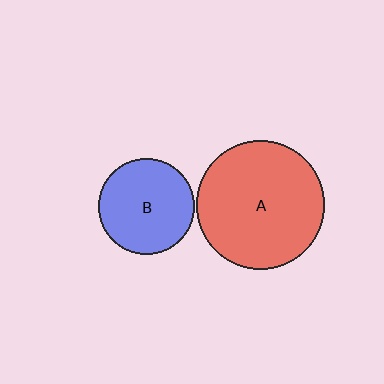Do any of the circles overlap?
No, none of the circles overlap.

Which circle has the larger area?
Circle A (red).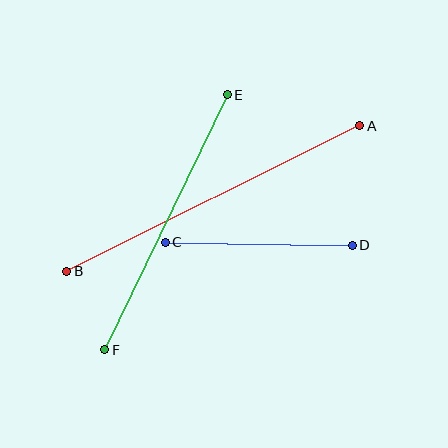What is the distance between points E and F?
The distance is approximately 283 pixels.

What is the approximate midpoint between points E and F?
The midpoint is at approximately (166, 222) pixels.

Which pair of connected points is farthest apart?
Points A and B are farthest apart.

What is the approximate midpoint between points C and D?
The midpoint is at approximately (259, 244) pixels.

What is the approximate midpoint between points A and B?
The midpoint is at approximately (213, 198) pixels.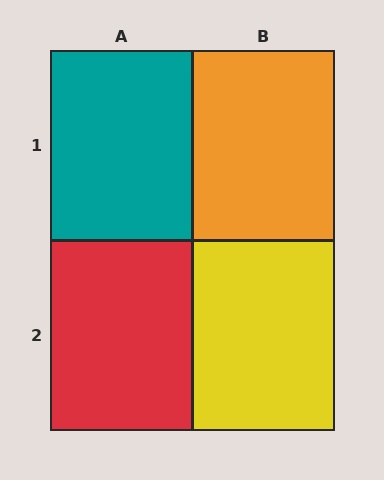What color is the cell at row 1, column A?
Teal.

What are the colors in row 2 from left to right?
Red, yellow.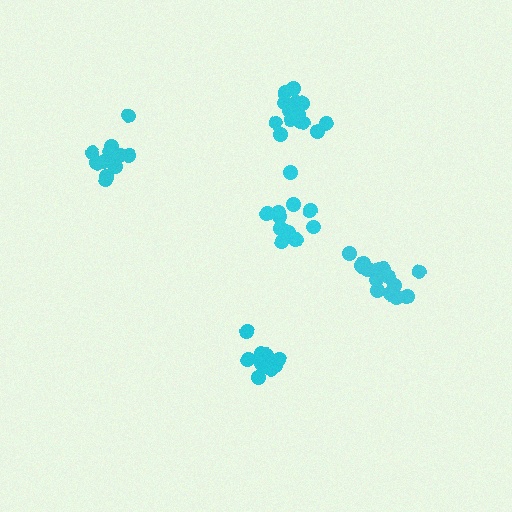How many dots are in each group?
Group 1: 13 dots, Group 2: 12 dots, Group 3: 15 dots, Group 4: 15 dots, Group 5: 13 dots (68 total).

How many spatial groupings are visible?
There are 5 spatial groupings.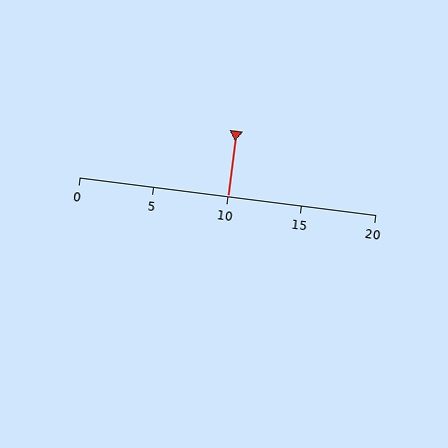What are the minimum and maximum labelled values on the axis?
The axis runs from 0 to 20.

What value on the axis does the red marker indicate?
The marker indicates approximately 10.